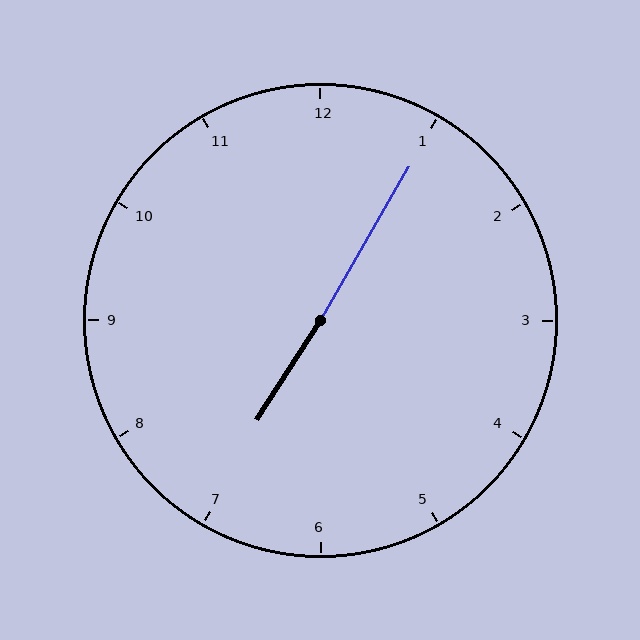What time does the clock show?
7:05.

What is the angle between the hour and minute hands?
Approximately 178 degrees.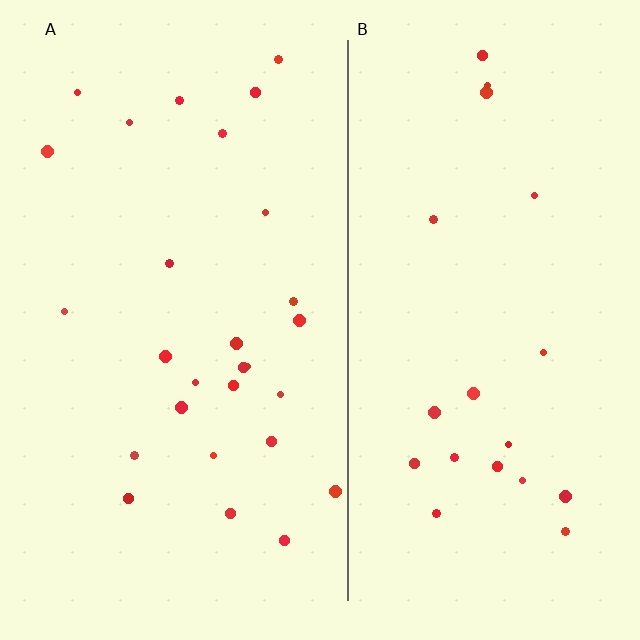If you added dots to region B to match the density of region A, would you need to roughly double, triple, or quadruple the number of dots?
Approximately double.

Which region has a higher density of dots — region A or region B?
A (the left).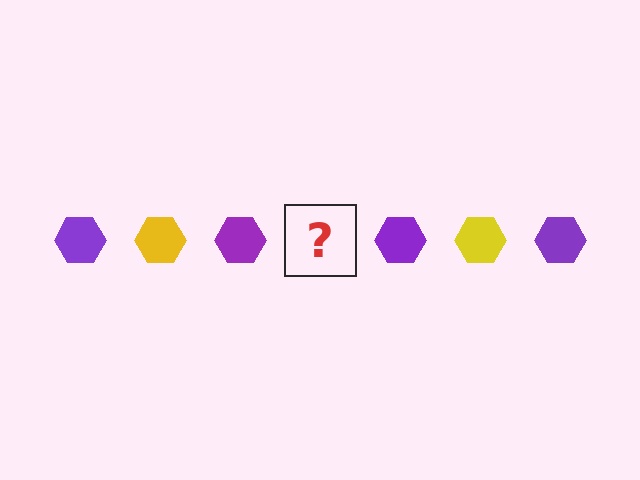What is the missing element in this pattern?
The missing element is a yellow hexagon.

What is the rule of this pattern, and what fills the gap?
The rule is that the pattern cycles through purple, yellow hexagons. The gap should be filled with a yellow hexagon.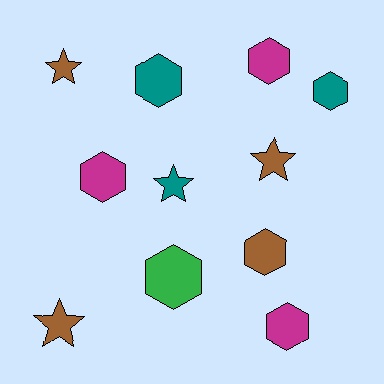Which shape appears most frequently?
Hexagon, with 7 objects.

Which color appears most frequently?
Brown, with 4 objects.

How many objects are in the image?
There are 11 objects.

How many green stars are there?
There are no green stars.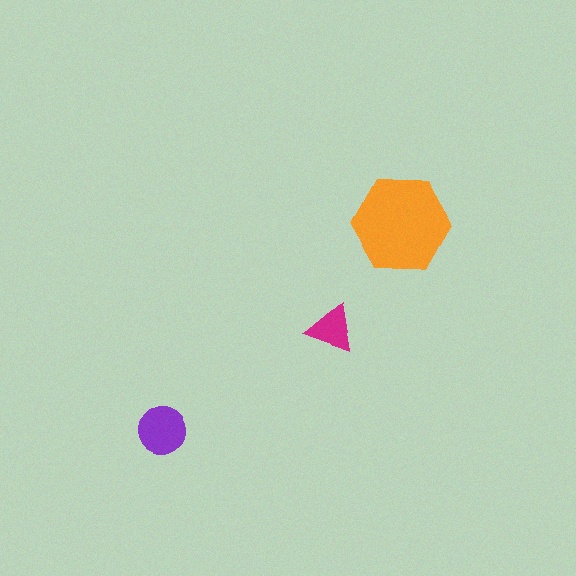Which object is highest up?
The orange hexagon is topmost.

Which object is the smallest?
The magenta triangle.